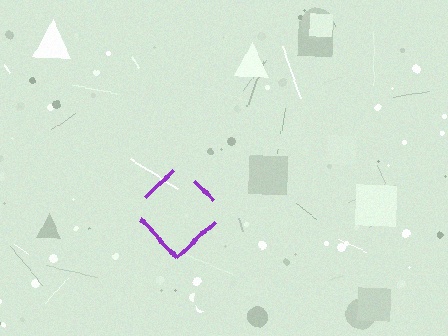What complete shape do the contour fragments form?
The contour fragments form a diamond.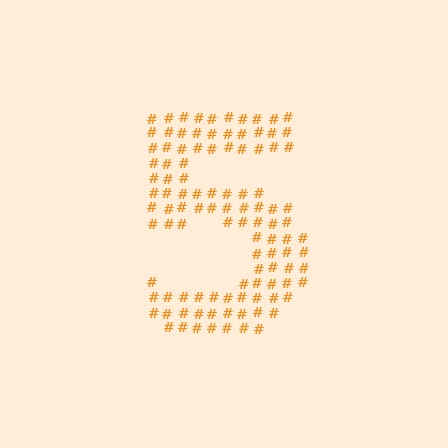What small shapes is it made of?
It is made of small hash symbols.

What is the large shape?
The large shape is the digit 5.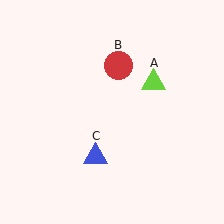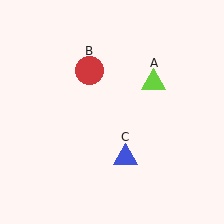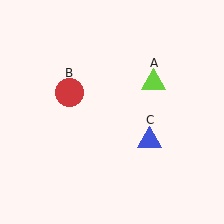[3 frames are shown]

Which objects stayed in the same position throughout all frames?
Lime triangle (object A) remained stationary.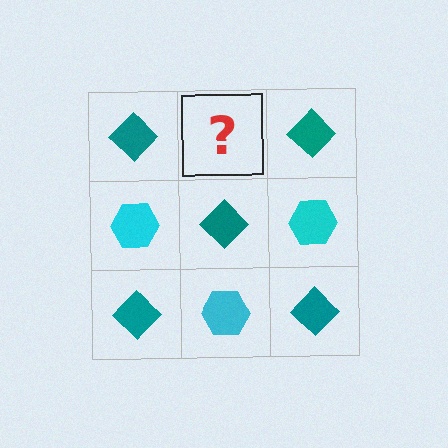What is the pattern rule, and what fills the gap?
The rule is that it alternates teal diamond and cyan hexagon in a checkerboard pattern. The gap should be filled with a cyan hexagon.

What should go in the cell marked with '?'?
The missing cell should contain a cyan hexagon.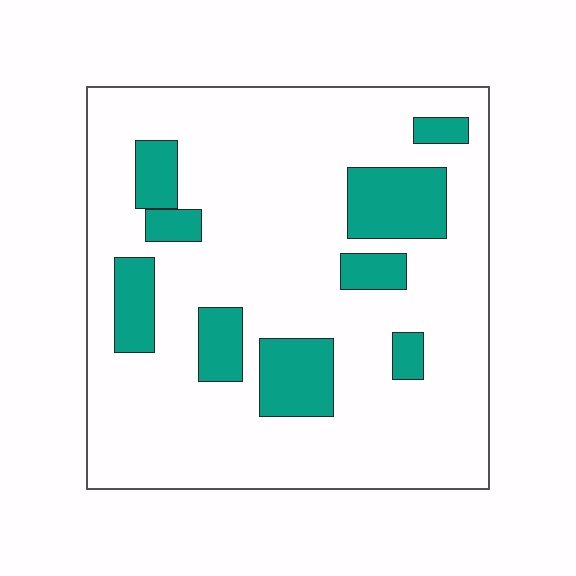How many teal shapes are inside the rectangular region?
9.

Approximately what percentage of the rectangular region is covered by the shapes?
Approximately 20%.